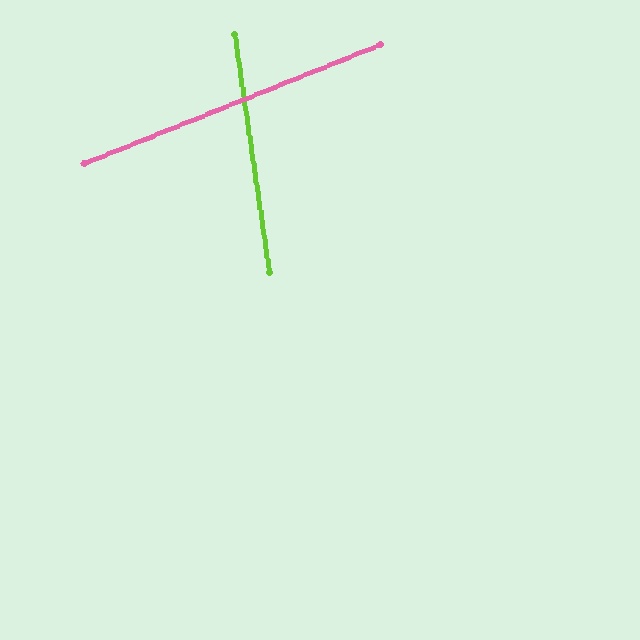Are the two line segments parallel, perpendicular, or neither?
Neither parallel nor perpendicular — they differ by about 76°.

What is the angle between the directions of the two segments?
Approximately 76 degrees.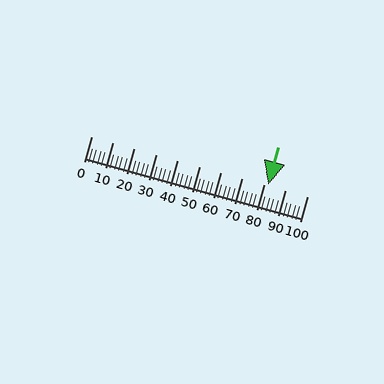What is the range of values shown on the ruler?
The ruler shows values from 0 to 100.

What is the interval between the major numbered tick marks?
The major tick marks are spaced 10 units apart.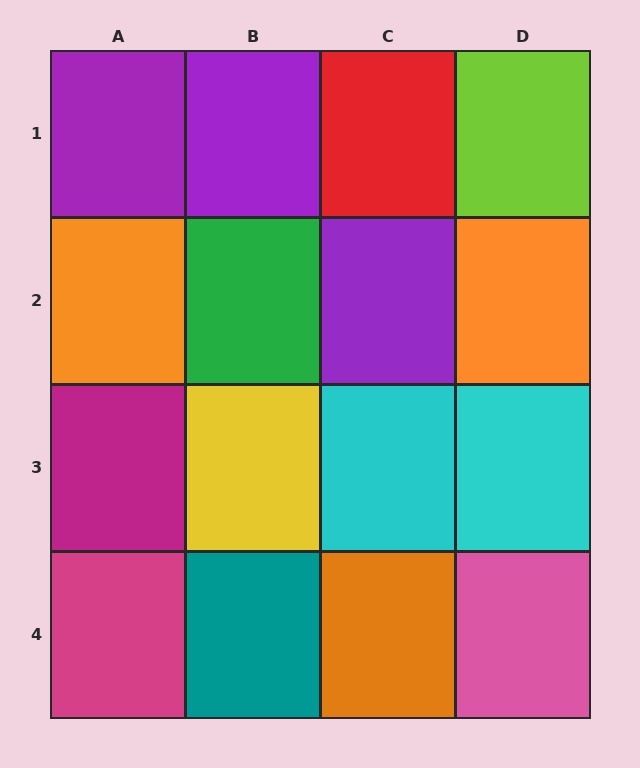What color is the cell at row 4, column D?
Pink.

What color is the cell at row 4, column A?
Magenta.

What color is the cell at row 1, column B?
Purple.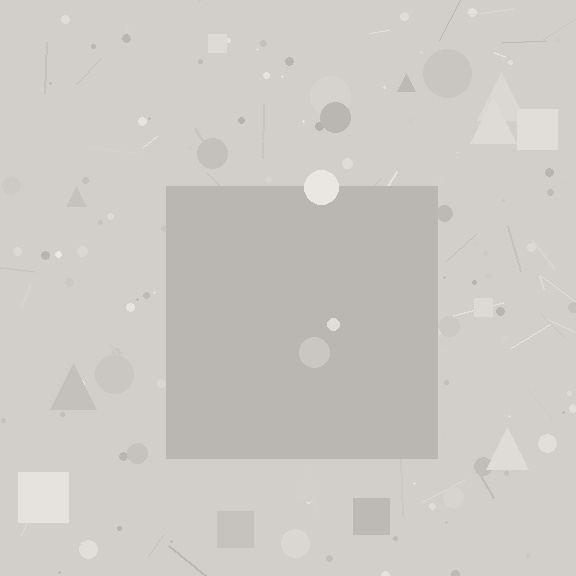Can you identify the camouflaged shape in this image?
The camouflaged shape is a square.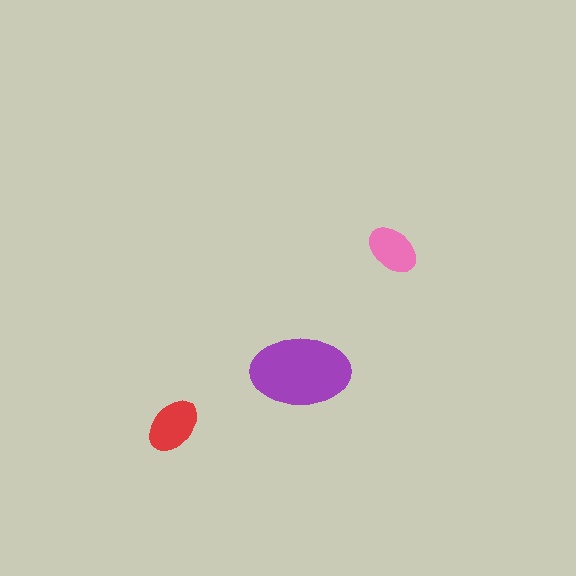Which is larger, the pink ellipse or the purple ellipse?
The purple one.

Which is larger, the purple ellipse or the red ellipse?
The purple one.